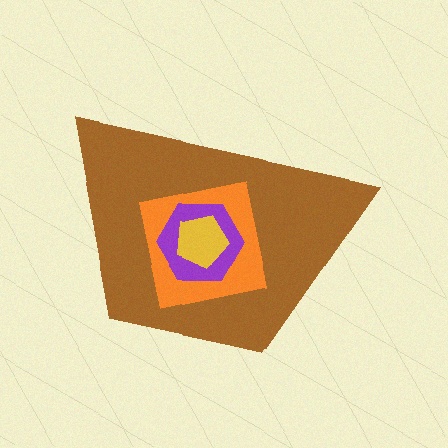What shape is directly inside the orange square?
The purple hexagon.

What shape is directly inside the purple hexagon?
The yellow pentagon.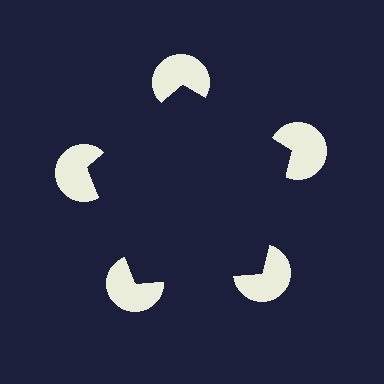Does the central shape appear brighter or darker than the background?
It typically appears slightly darker than the background, even though no actual brightness change is drawn.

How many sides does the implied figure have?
5 sides.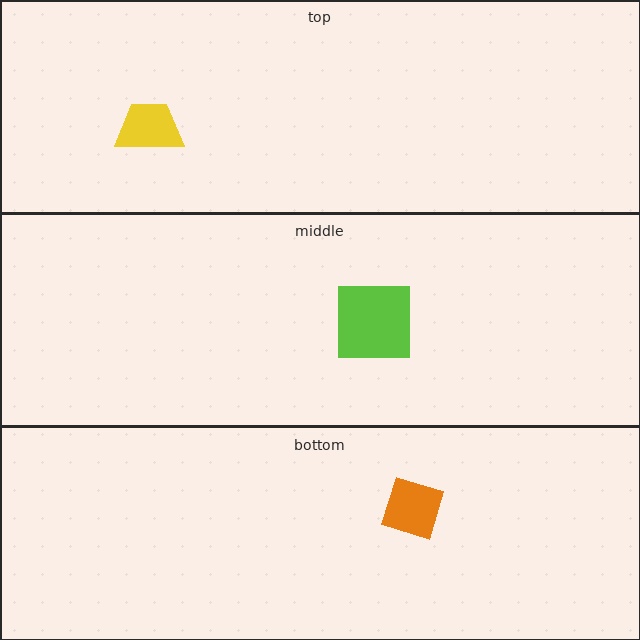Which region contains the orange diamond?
The bottom region.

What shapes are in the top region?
The yellow trapezoid.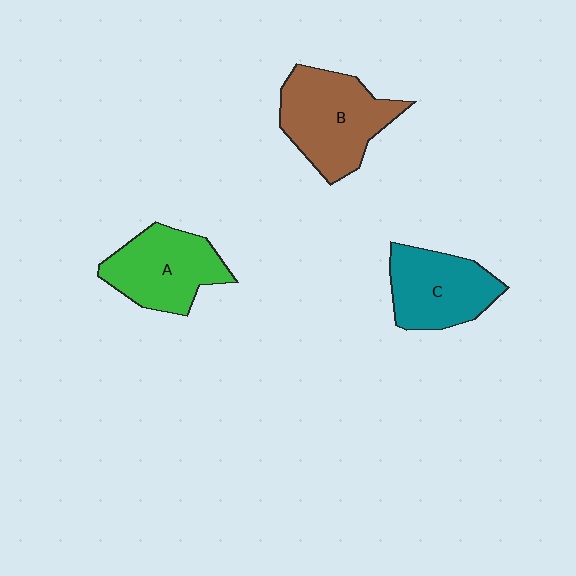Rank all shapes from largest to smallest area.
From largest to smallest: B (brown), A (green), C (teal).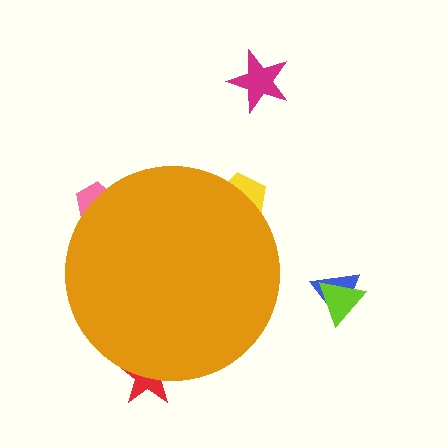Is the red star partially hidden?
Yes, the red star is partially hidden behind the orange circle.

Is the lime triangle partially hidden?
No, the lime triangle is fully visible.